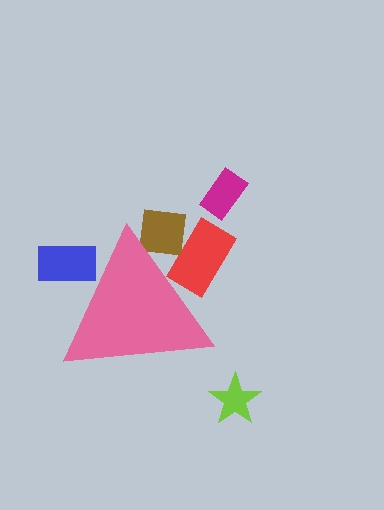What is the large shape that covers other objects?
A pink triangle.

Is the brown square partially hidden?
Yes, the brown square is partially hidden behind the pink triangle.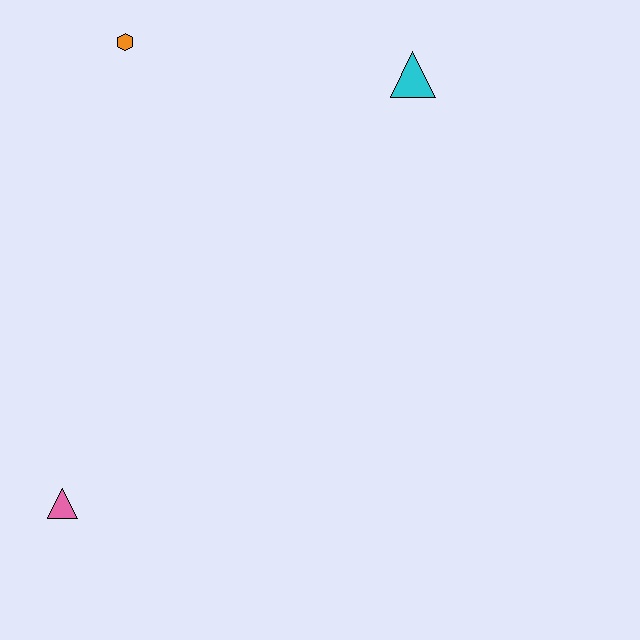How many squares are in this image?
There are no squares.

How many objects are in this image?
There are 3 objects.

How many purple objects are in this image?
There are no purple objects.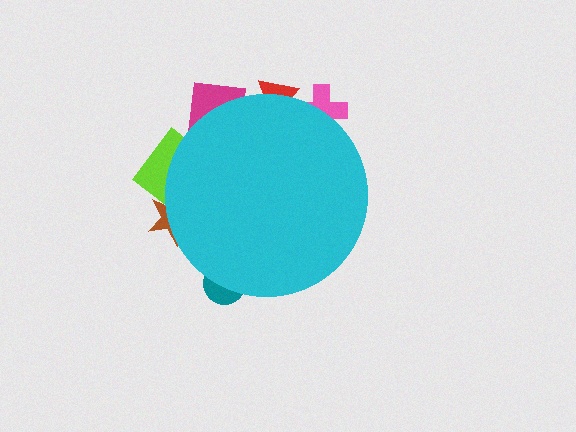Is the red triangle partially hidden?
Yes, the red triangle is partially hidden behind the cyan circle.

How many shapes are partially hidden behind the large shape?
6 shapes are partially hidden.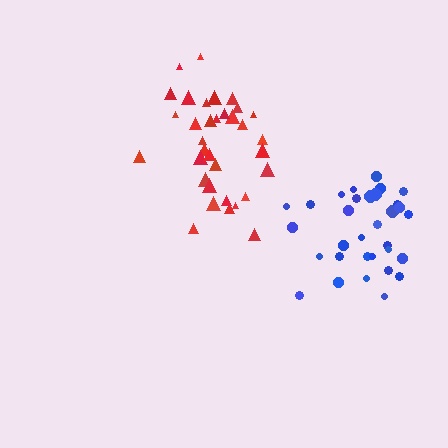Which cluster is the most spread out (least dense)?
Red.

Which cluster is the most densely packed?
Blue.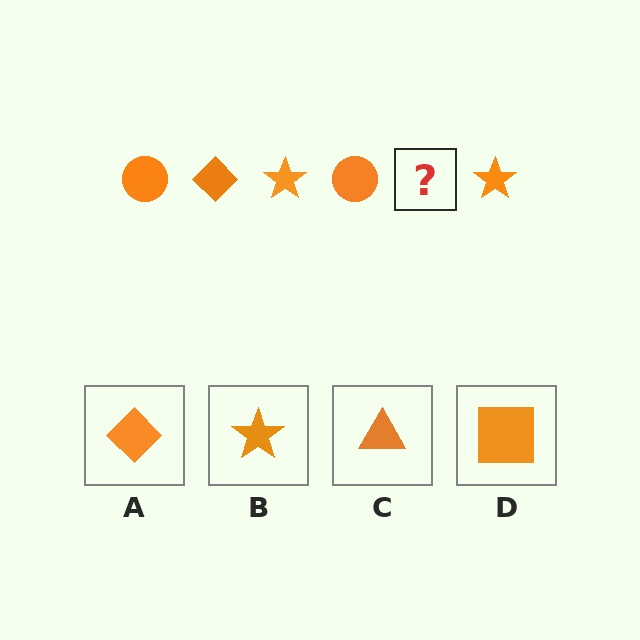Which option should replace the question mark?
Option A.